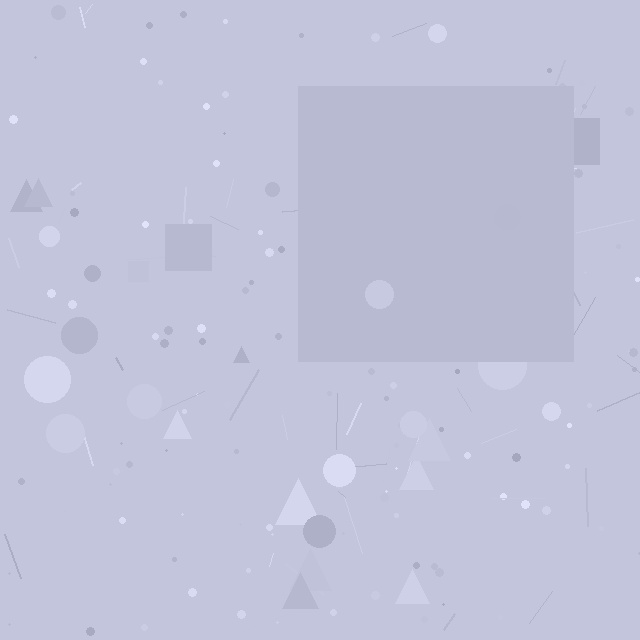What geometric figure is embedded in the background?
A square is embedded in the background.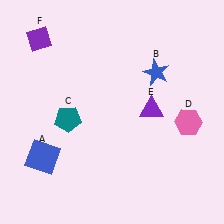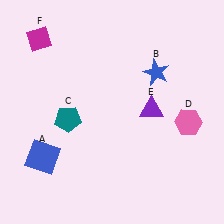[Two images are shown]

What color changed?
The diamond (F) changed from purple in Image 1 to magenta in Image 2.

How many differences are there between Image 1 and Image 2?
There is 1 difference between the two images.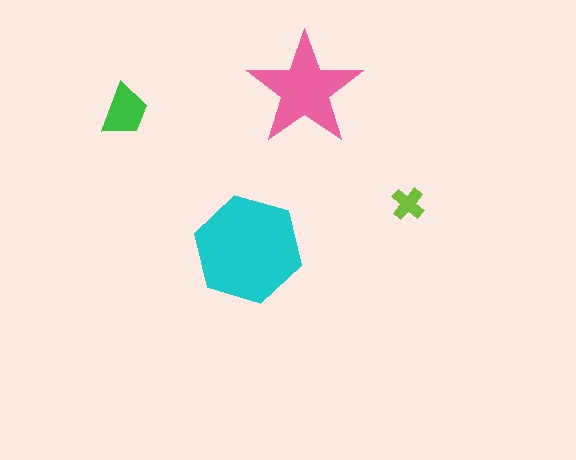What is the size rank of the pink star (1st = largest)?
2nd.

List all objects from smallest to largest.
The lime cross, the green trapezoid, the pink star, the cyan hexagon.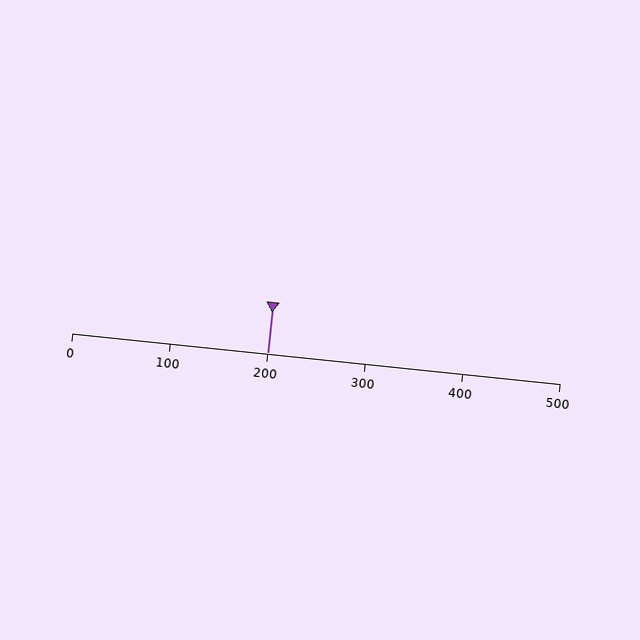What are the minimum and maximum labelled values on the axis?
The axis runs from 0 to 500.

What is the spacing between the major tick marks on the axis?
The major ticks are spaced 100 apart.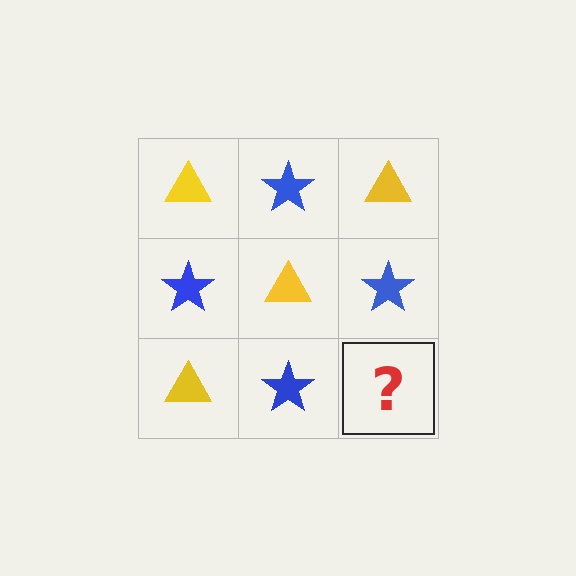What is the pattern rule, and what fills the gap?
The rule is that it alternates yellow triangle and blue star in a checkerboard pattern. The gap should be filled with a yellow triangle.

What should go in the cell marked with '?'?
The missing cell should contain a yellow triangle.